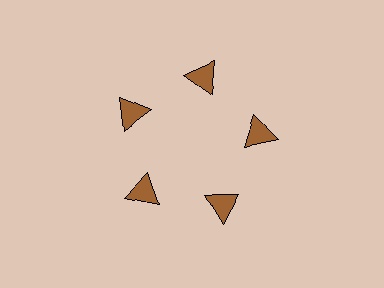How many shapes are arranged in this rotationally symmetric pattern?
There are 5 shapes, arranged in 5 groups of 1.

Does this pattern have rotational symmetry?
Yes, this pattern has 5-fold rotational symmetry. It looks the same after rotating 72 degrees around the center.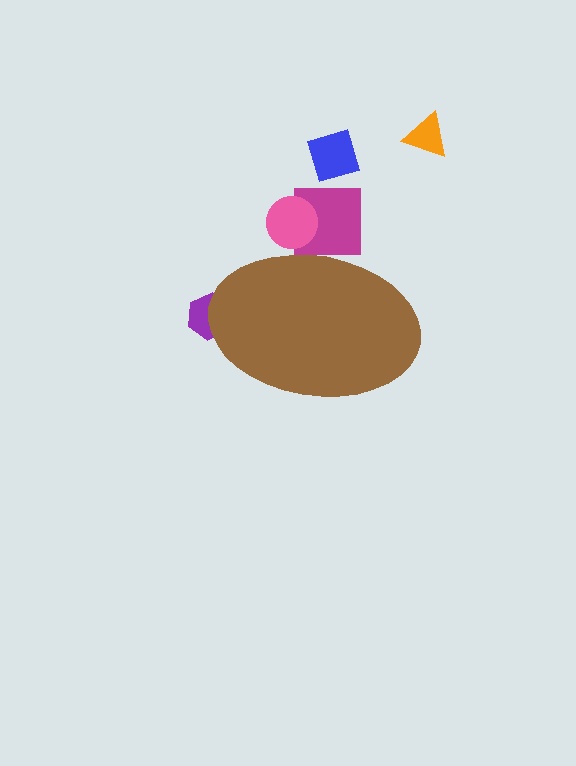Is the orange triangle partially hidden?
No, the orange triangle is fully visible.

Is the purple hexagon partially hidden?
Yes, the purple hexagon is partially hidden behind the brown ellipse.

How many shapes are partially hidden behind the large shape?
3 shapes are partially hidden.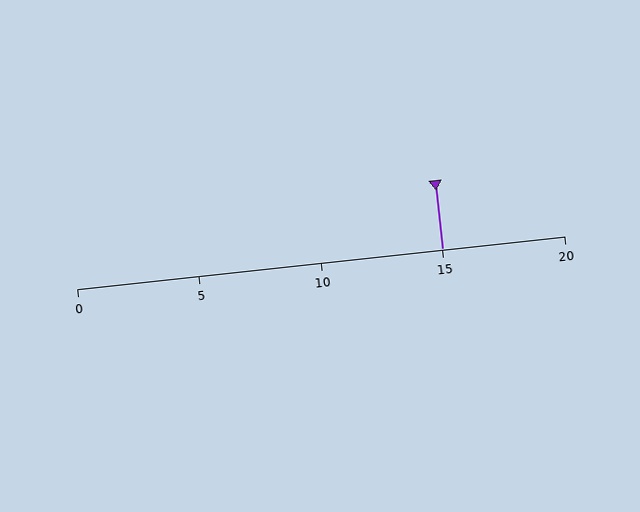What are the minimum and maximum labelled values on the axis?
The axis runs from 0 to 20.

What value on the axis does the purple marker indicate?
The marker indicates approximately 15.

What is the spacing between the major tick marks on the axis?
The major ticks are spaced 5 apart.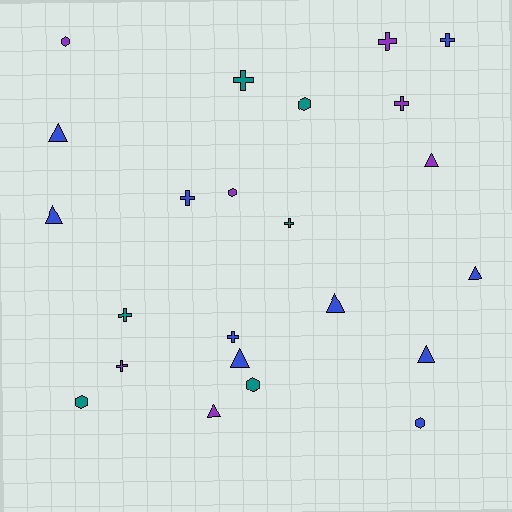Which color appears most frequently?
Blue, with 10 objects.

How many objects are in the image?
There are 23 objects.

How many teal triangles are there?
There are no teal triangles.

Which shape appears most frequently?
Cross, with 9 objects.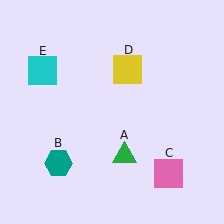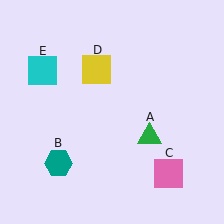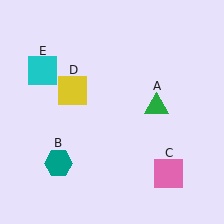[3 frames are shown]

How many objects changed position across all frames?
2 objects changed position: green triangle (object A), yellow square (object D).